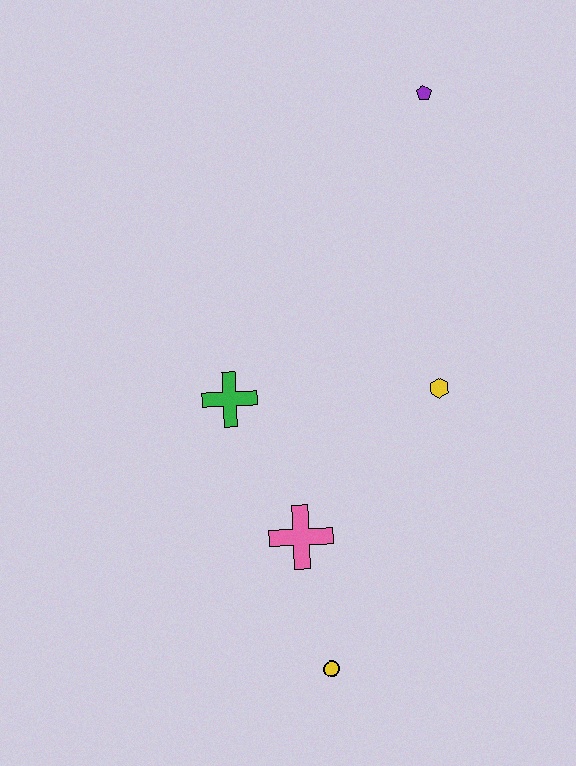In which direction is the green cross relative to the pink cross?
The green cross is above the pink cross.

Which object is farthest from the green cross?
The purple pentagon is farthest from the green cross.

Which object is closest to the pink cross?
The yellow circle is closest to the pink cross.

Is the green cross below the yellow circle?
No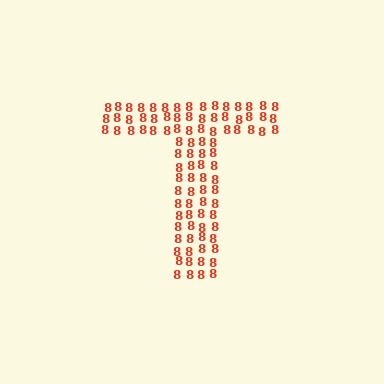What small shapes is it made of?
It is made of small digit 8's.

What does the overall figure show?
The overall figure shows the letter T.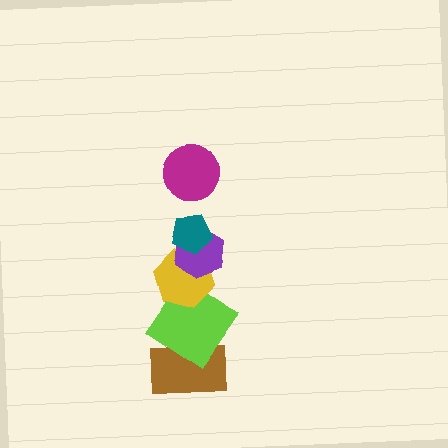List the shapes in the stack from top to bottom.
From top to bottom: the magenta circle, the teal pentagon, the purple hexagon, the yellow hexagon, the lime diamond, the brown rectangle.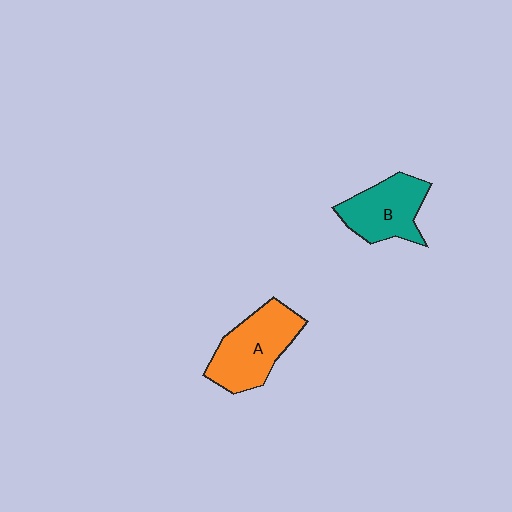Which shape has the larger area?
Shape A (orange).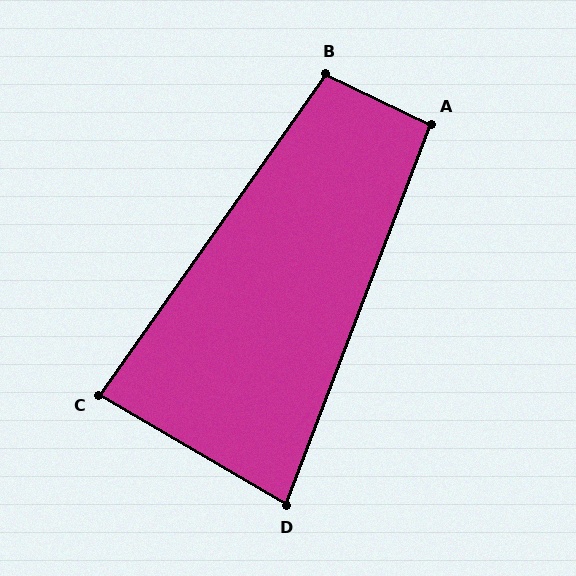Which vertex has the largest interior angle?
B, at approximately 100 degrees.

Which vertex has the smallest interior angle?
D, at approximately 80 degrees.